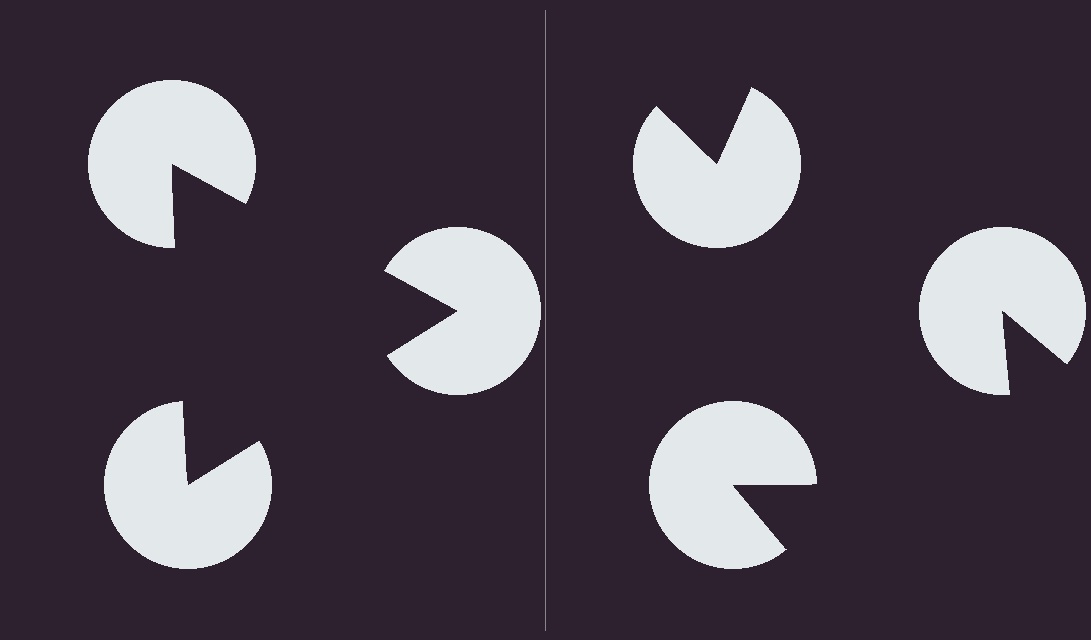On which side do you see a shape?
An illusory triangle appears on the left side. On the right side the wedge cuts are rotated, so no coherent shape forms.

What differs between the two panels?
The pac-man discs are positioned identically on both sides; only the wedge orientations differ. On the left they align to a triangle; on the right they are misaligned.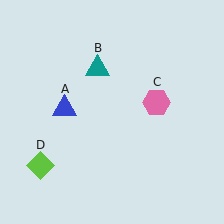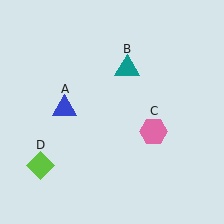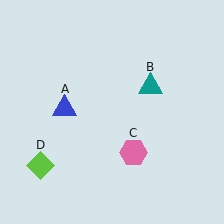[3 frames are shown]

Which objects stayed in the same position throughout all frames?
Blue triangle (object A) and lime diamond (object D) remained stationary.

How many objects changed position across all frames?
2 objects changed position: teal triangle (object B), pink hexagon (object C).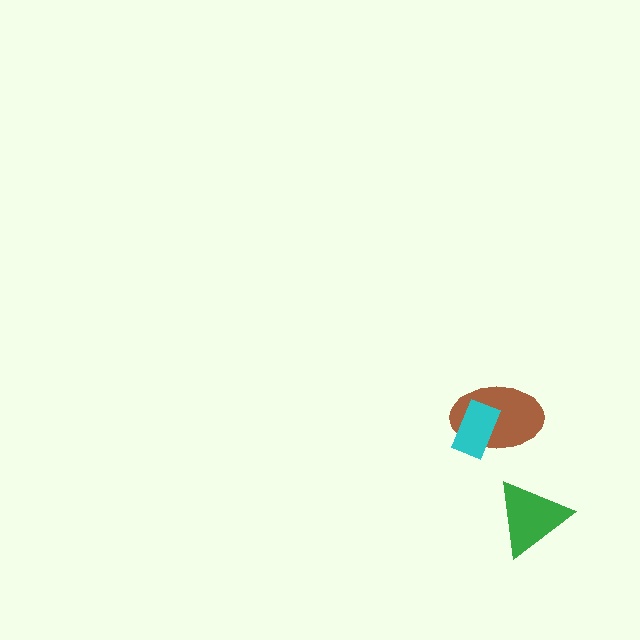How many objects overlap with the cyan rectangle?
1 object overlaps with the cyan rectangle.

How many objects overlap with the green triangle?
0 objects overlap with the green triangle.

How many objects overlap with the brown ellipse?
1 object overlaps with the brown ellipse.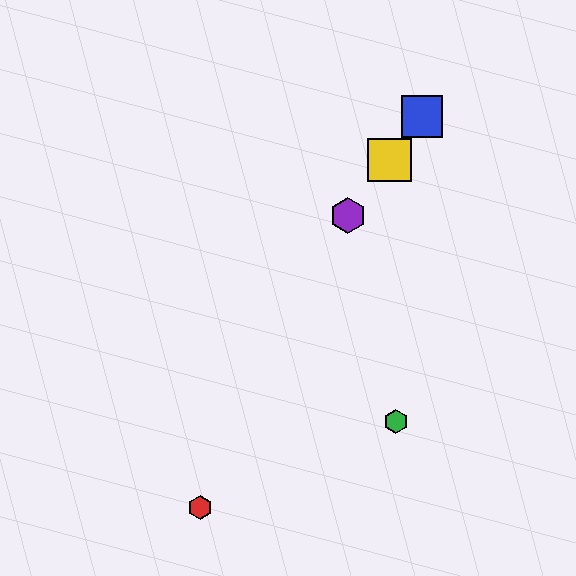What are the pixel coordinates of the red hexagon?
The red hexagon is at (200, 508).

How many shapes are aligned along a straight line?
3 shapes (the blue square, the yellow square, the purple hexagon) are aligned along a straight line.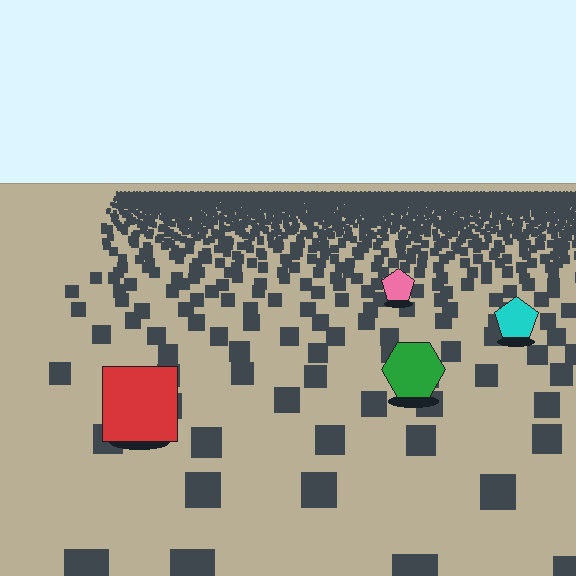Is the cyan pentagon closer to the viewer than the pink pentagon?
Yes. The cyan pentagon is closer — you can tell from the texture gradient: the ground texture is coarser near it.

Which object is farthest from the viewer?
The pink pentagon is farthest from the viewer. It appears smaller and the ground texture around it is denser.